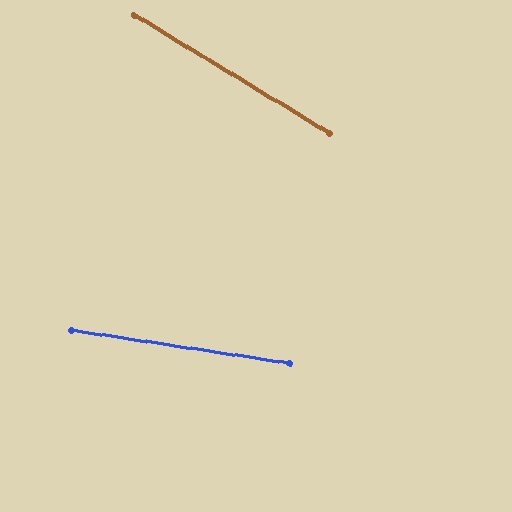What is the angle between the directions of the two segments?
Approximately 23 degrees.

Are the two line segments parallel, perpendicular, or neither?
Neither parallel nor perpendicular — they differ by about 23°.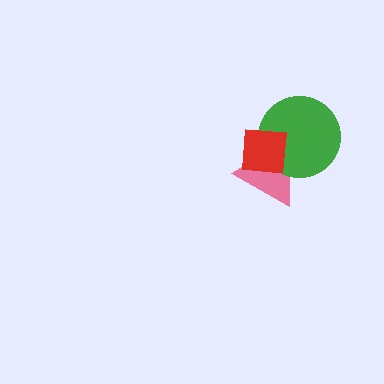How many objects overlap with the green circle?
2 objects overlap with the green circle.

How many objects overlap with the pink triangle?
2 objects overlap with the pink triangle.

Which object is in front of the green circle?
The red square is in front of the green circle.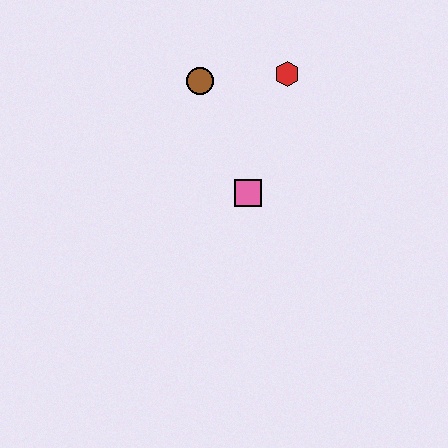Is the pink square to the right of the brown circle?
Yes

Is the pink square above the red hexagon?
No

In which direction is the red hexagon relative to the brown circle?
The red hexagon is to the right of the brown circle.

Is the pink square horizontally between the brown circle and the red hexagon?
Yes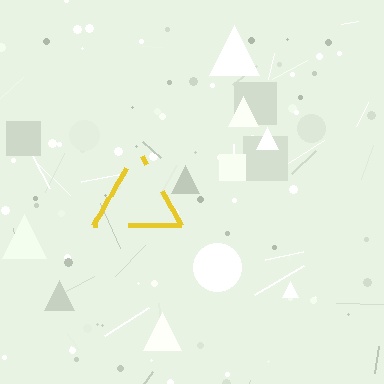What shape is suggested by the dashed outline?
The dashed outline suggests a triangle.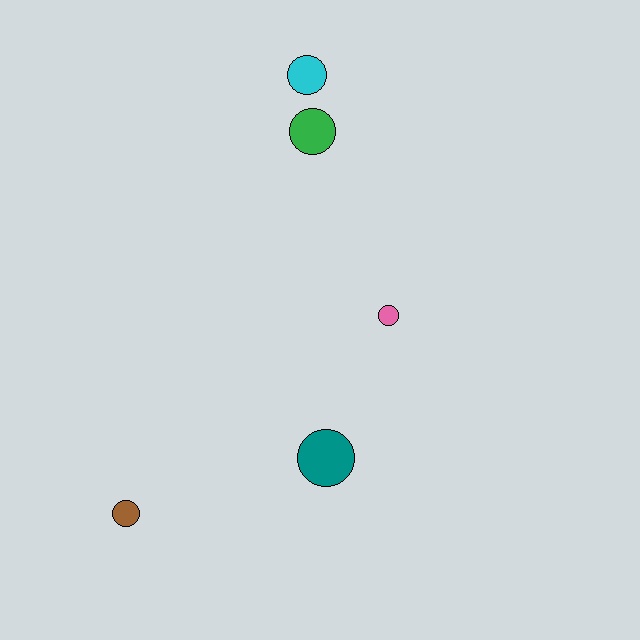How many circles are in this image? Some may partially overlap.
There are 5 circles.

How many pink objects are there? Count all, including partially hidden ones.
There is 1 pink object.